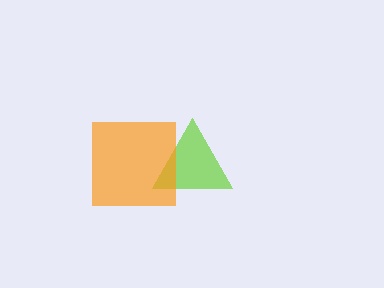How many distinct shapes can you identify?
There are 2 distinct shapes: a lime triangle, an orange square.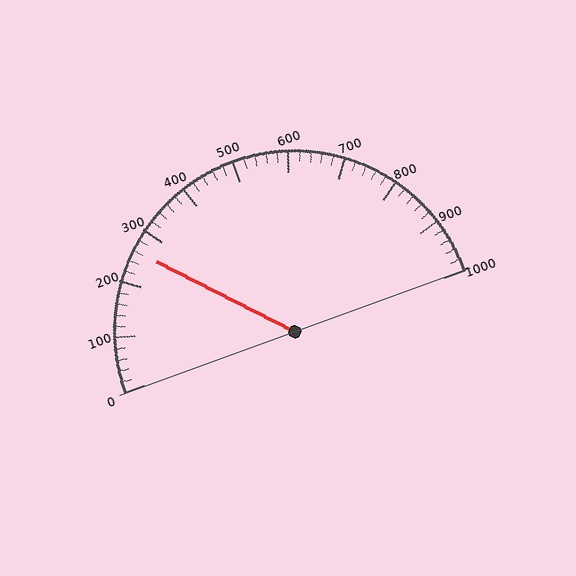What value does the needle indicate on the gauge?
The needle indicates approximately 260.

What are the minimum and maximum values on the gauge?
The gauge ranges from 0 to 1000.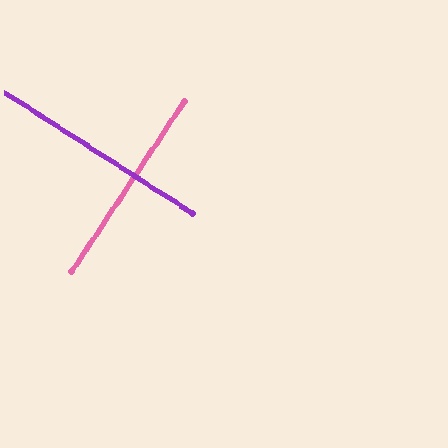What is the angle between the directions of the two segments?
Approximately 89 degrees.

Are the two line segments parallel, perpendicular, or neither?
Perpendicular — they meet at approximately 89°.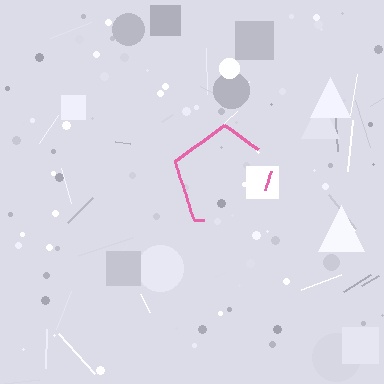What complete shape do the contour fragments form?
The contour fragments form a pentagon.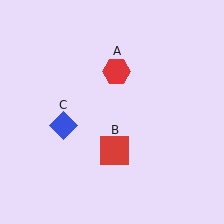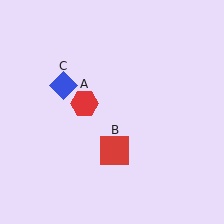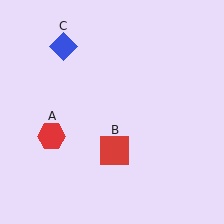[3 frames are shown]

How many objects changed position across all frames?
2 objects changed position: red hexagon (object A), blue diamond (object C).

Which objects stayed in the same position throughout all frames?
Red square (object B) remained stationary.